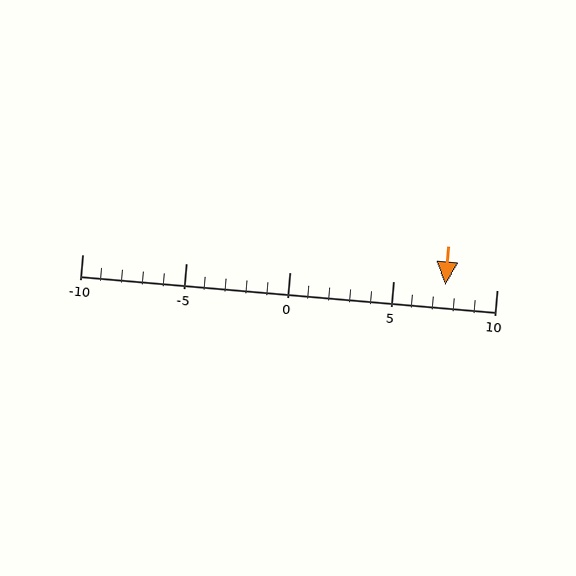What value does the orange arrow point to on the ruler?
The orange arrow points to approximately 8.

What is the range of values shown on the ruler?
The ruler shows values from -10 to 10.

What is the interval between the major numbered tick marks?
The major tick marks are spaced 5 units apart.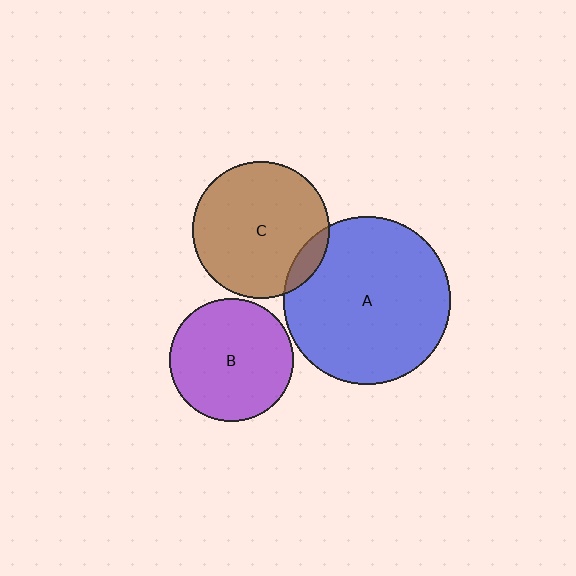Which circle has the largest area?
Circle A (blue).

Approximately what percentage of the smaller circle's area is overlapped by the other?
Approximately 10%.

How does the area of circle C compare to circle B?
Approximately 1.2 times.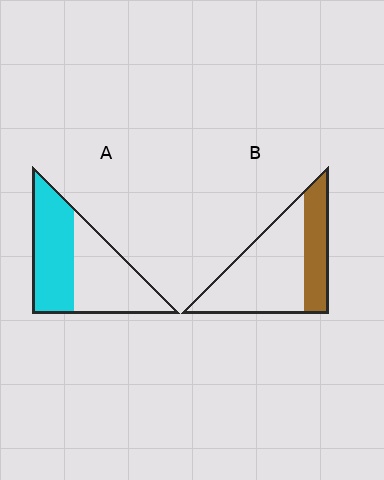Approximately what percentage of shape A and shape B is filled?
A is approximately 50% and B is approximately 30%.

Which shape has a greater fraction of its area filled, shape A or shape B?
Shape A.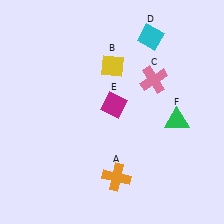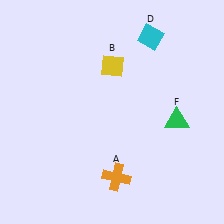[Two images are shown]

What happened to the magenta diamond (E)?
The magenta diamond (E) was removed in Image 2. It was in the top-right area of Image 1.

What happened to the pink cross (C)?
The pink cross (C) was removed in Image 2. It was in the top-right area of Image 1.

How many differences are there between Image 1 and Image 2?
There are 2 differences between the two images.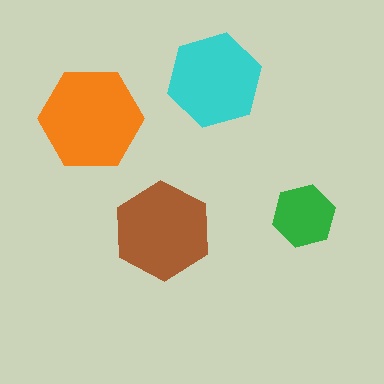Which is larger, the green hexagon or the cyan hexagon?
The cyan one.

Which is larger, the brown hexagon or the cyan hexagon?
The brown one.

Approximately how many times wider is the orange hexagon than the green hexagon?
About 1.5 times wider.